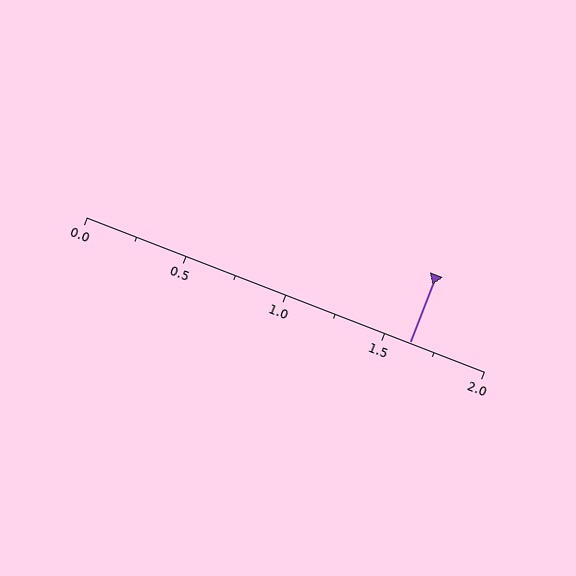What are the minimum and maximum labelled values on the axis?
The axis runs from 0.0 to 2.0.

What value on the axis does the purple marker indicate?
The marker indicates approximately 1.62.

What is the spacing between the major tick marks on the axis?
The major ticks are spaced 0.5 apart.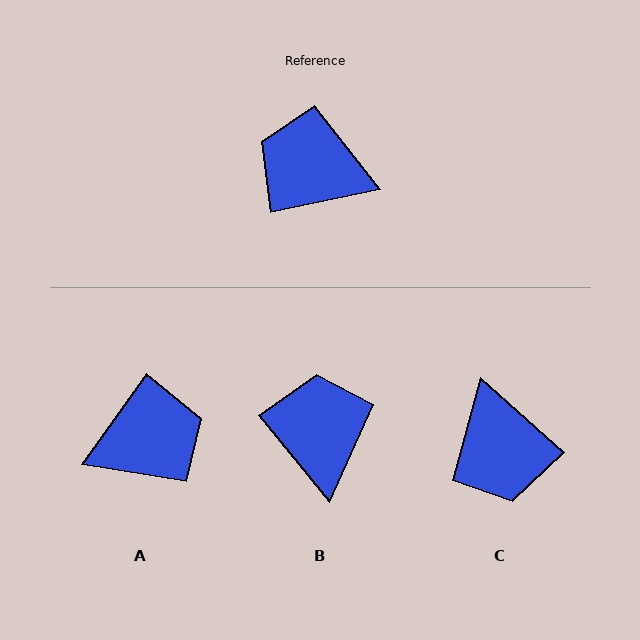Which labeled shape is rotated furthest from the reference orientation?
A, about 137 degrees away.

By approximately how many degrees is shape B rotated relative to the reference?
Approximately 62 degrees clockwise.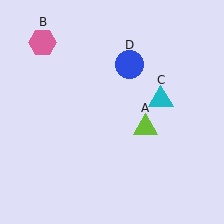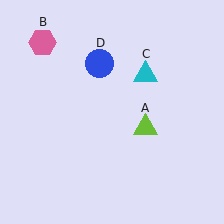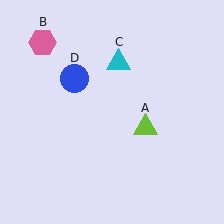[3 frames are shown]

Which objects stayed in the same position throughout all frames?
Lime triangle (object A) and pink hexagon (object B) remained stationary.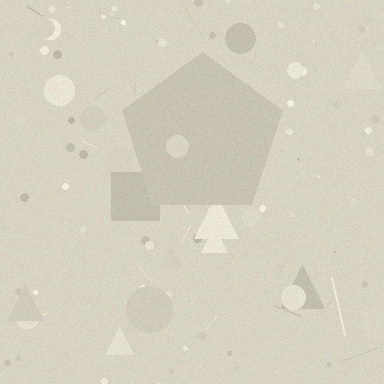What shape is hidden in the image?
A pentagon is hidden in the image.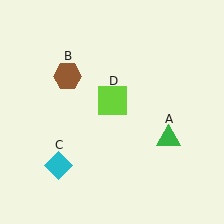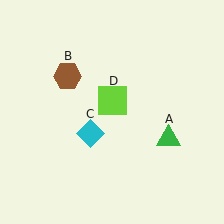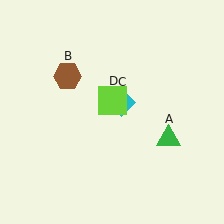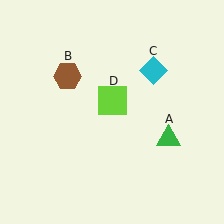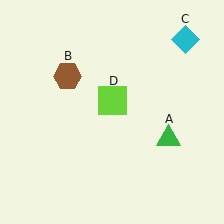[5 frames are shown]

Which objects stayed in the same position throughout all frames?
Green triangle (object A) and brown hexagon (object B) and lime square (object D) remained stationary.